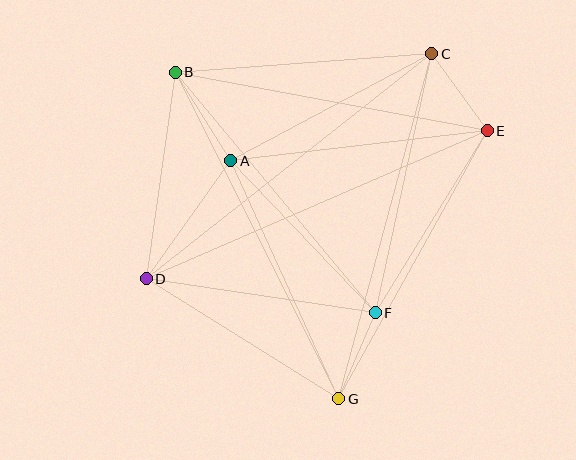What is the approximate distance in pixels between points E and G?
The distance between E and G is approximately 306 pixels.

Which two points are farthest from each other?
Points D and E are farthest from each other.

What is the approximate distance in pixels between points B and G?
The distance between B and G is approximately 365 pixels.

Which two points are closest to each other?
Points F and G are closest to each other.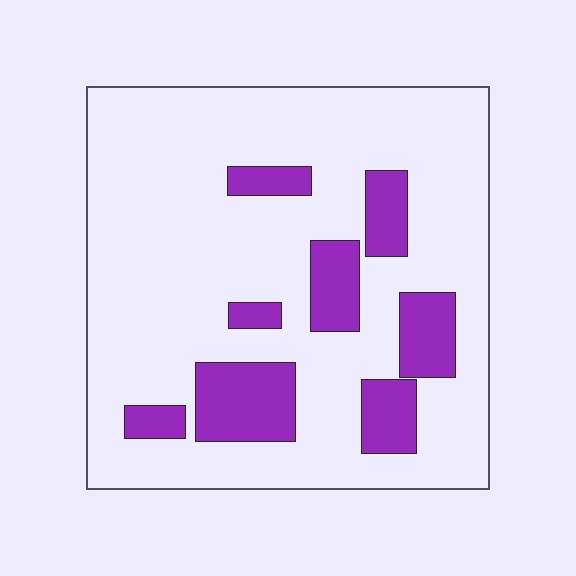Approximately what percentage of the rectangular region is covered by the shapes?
Approximately 20%.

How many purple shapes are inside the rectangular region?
8.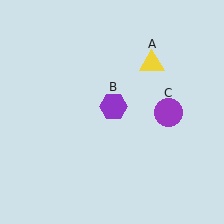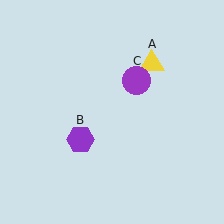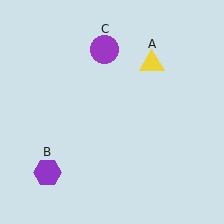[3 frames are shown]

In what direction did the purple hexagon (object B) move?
The purple hexagon (object B) moved down and to the left.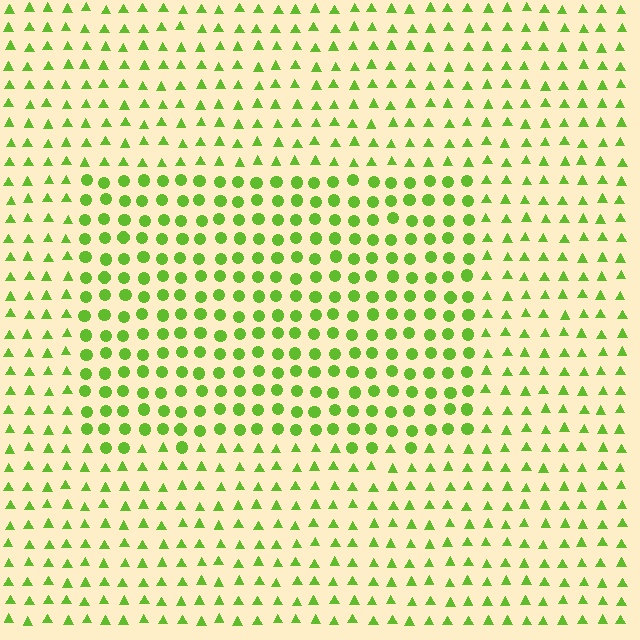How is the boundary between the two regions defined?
The boundary is defined by a change in element shape: circles inside vs. triangles outside. All elements share the same color and spacing.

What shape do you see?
I see a rectangle.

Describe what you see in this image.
The image is filled with small lime elements arranged in a uniform grid. A rectangle-shaped region contains circles, while the surrounding area contains triangles. The boundary is defined purely by the change in element shape.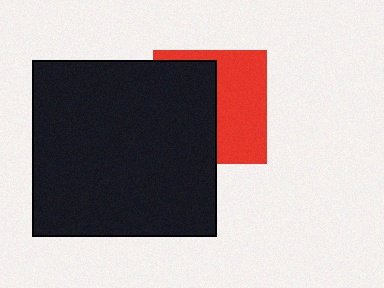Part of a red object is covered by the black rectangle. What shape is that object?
It is a square.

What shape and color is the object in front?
The object in front is a black rectangle.